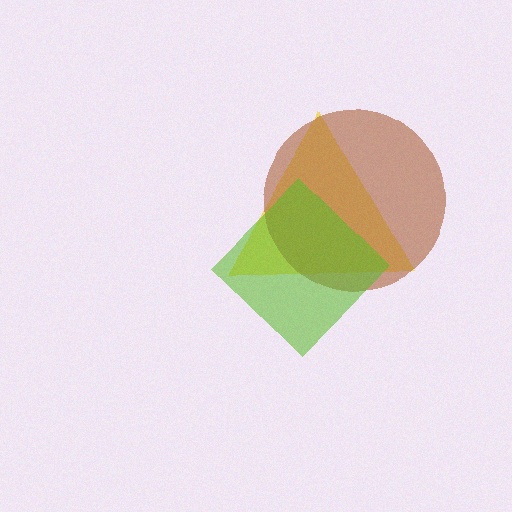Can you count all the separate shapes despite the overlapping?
Yes, there are 3 separate shapes.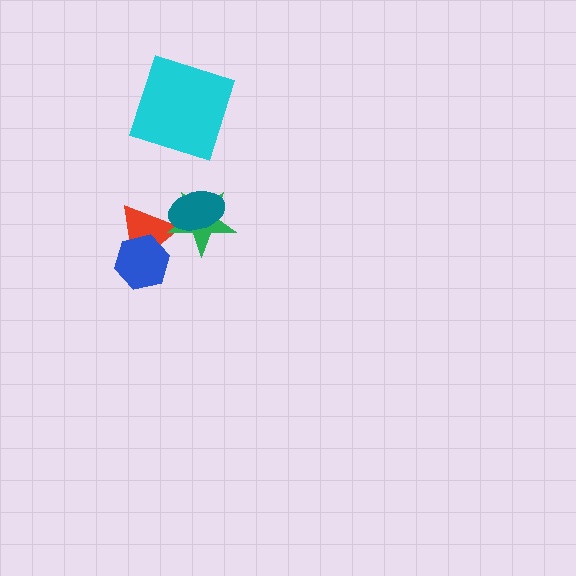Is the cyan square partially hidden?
No, no other shape covers it.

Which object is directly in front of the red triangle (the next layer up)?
The green star is directly in front of the red triangle.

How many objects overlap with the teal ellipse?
2 objects overlap with the teal ellipse.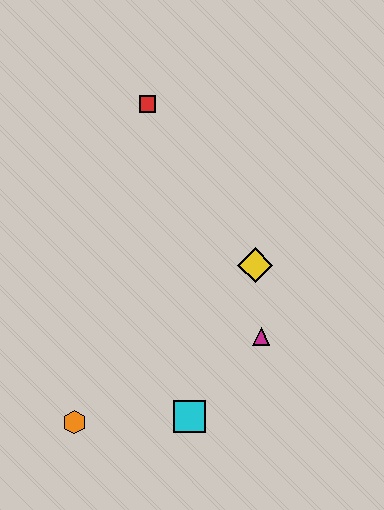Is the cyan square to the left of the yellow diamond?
Yes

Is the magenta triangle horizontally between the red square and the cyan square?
No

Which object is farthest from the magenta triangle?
The red square is farthest from the magenta triangle.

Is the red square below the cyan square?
No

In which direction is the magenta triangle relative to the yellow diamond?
The magenta triangle is below the yellow diamond.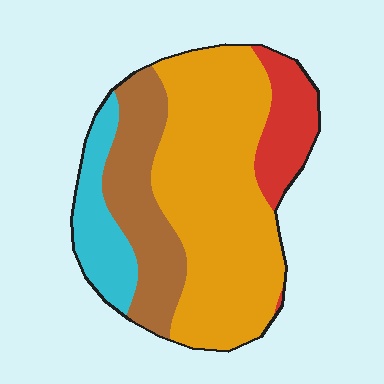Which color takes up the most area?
Orange, at roughly 55%.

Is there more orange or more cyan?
Orange.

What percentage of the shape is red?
Red covers roughly 10% of the shape.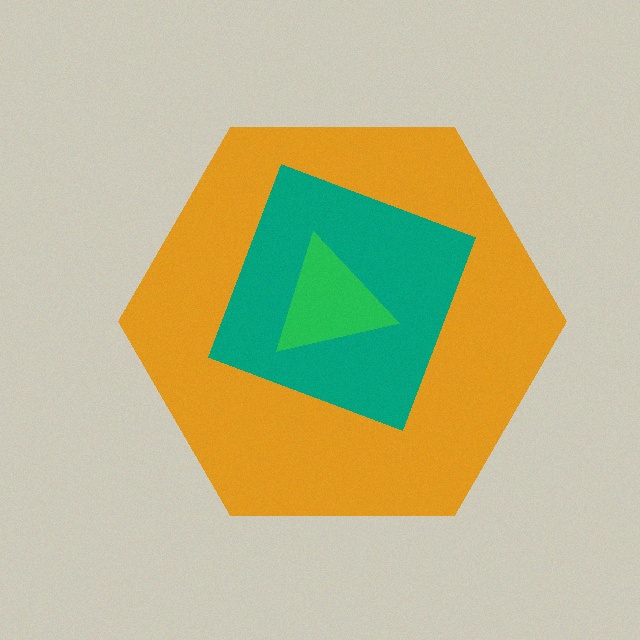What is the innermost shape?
The green triangle.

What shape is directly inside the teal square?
The green triangle.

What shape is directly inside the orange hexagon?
The teal square.